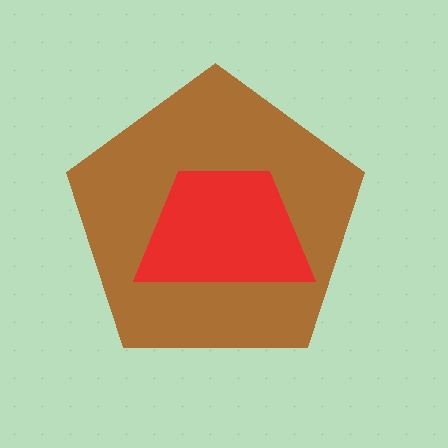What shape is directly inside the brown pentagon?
The red trapezoid.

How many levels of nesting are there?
2.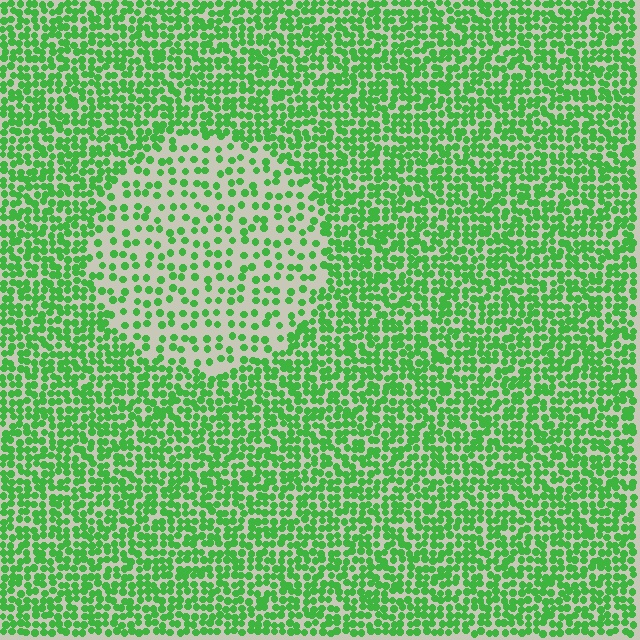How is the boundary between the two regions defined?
The boundary is defined by a change in element density (approximately 2.2x ratio). All elements are the same color, size, and shape.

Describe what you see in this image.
The image contains small green elements arranged at two different densities. A circle-shaped region is visible where the elements are less densely packed than the surrounding area.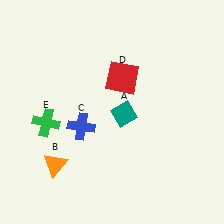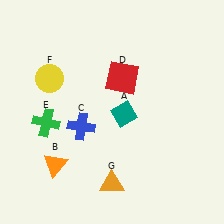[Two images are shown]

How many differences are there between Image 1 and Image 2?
There are 2 differences between the two images.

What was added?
A yellow circle (F), an orange triangle (G) were added in Image 2.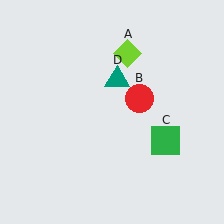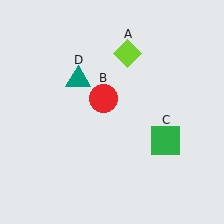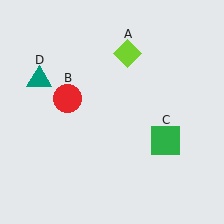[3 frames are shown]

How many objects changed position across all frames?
2 objects changed position: red circle (object B), teal triangle (object D).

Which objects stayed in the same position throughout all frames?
Lime diamond (object A) and green square (object C) remained stationary.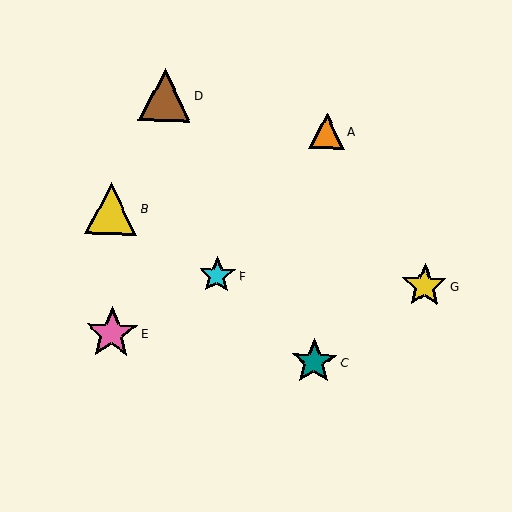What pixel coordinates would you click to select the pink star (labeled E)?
Click at (112, 333) to select the pink star E.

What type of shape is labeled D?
Shape D is a brown triangle.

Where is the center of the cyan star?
The center of the cyan star is at (217, 275).